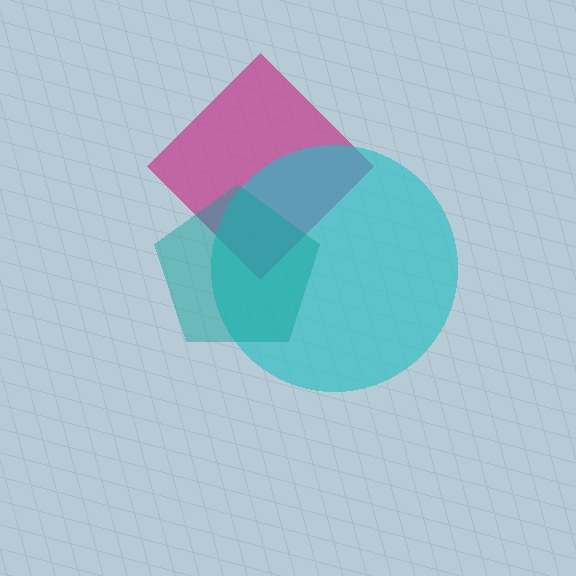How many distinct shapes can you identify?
There are 3 distinct shapes: a magenta diamond, a cyan circle, a teal pentagon.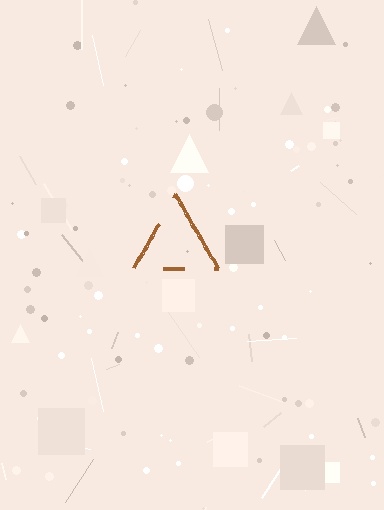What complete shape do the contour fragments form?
The contour fragments form a triangle.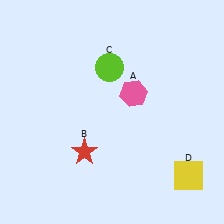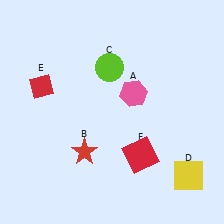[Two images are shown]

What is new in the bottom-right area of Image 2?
A red square (F) was added in the bottom-right area of Image 2.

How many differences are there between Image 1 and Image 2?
There are 2 differences between the two images.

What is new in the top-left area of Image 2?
A red diamond (E) was added in the top-left area of Image 2.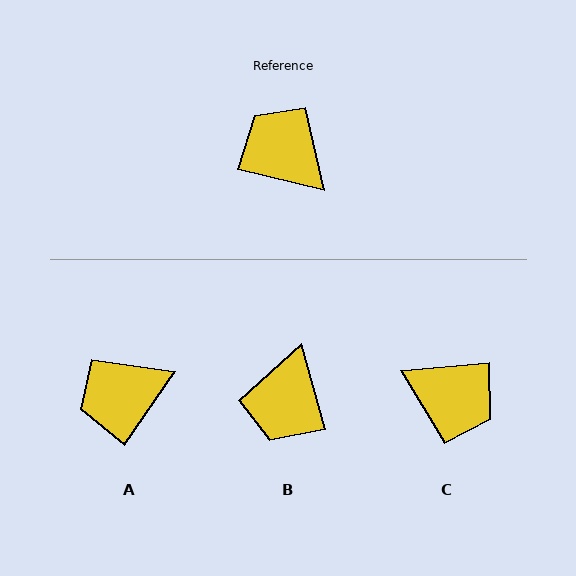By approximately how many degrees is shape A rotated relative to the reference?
Approximately 69 degrees counter-clockwise.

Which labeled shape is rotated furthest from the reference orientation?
C, about 162 degrees away.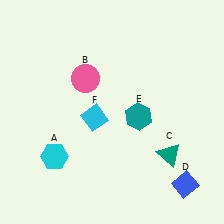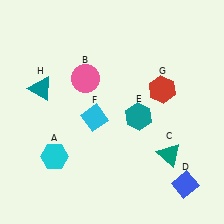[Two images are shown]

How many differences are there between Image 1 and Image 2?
There are 2 differences between the two images.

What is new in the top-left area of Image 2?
A teal triangle (H) was added in the top-left area of Image 2.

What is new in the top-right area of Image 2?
A red hexagon (G) was added in the top-right area of Image 2.